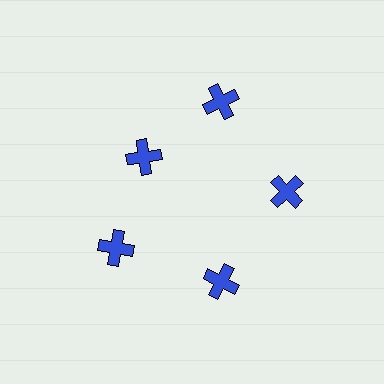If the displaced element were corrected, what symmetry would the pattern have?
It would have 5-fold rotational symmetry — the pattern would map onto itself every 72 degrees.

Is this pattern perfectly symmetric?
No. The 5 blue crosses are arranged in a ring, but one element near the 10 o'clock position is pulled inward toward the center, breaking the 5-fold rotational symmetry.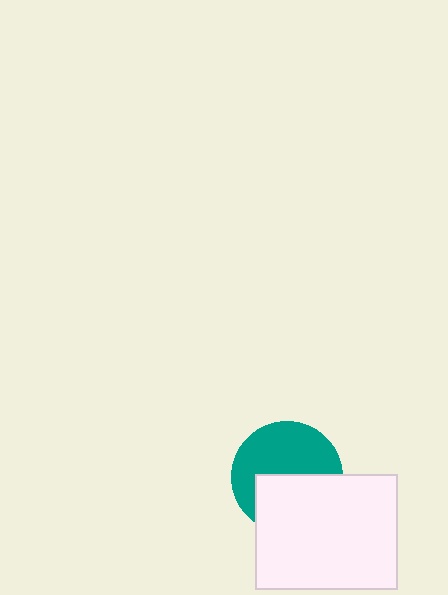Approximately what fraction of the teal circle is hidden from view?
Roughly 45% of the teal circle is hidden behind the white rectangle.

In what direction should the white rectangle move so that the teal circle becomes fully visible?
The white rectangle should move down. That is the shortest direction to clear the overlap and leave the teal circle fully visible.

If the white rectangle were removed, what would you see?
You would see the complete teal circle.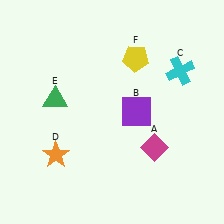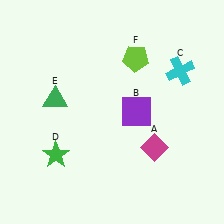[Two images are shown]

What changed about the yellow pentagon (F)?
In Image 1, F is yellow. In Image 2, it changed to lime.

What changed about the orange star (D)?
In Image 1, D is orange. In Image 2, it changed to green.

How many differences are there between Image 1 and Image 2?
There are 2 differences between the two images.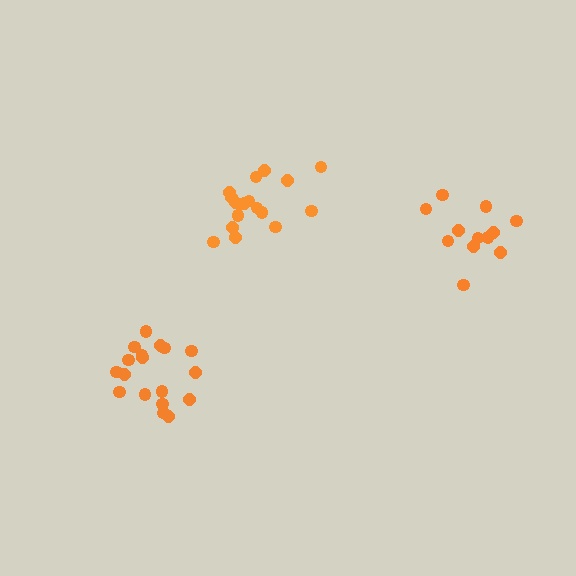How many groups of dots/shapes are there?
There are 3 groups.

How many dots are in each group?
Group 1: 12 dots, Group 2: 18 dots, Group 3: 18 dots (48 total).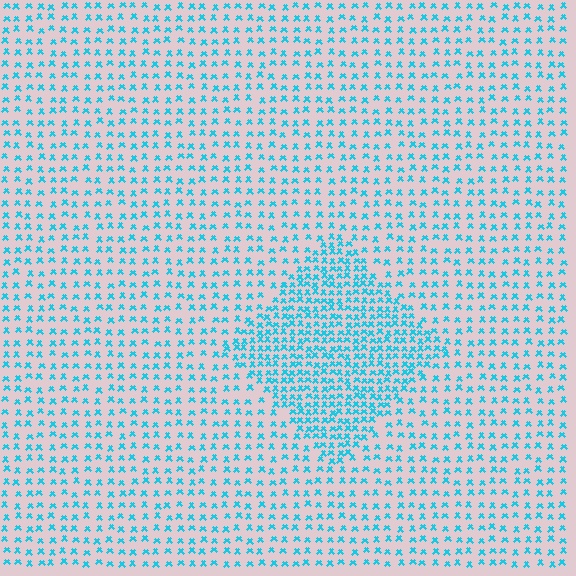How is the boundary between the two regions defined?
The boundary is defined by a change in element density (approximately 2.1x ratio). All elements are the same color, size, and shape.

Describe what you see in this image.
The image contains small cyan elements arranged at two different densities. A diamond-shaped region is visible where the elements are more densely packed than the surrounding area.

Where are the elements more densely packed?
The elements are more densely packed inside the diamond boundary.